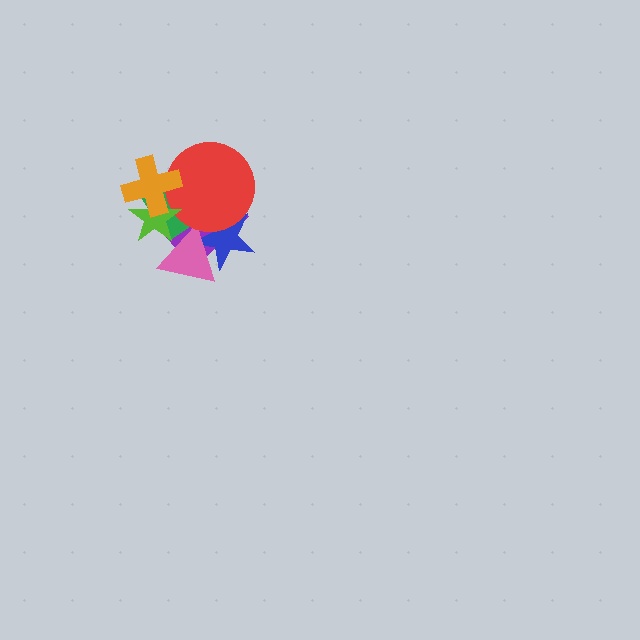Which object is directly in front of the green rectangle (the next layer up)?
The red circle is directly in front of the green rectangle.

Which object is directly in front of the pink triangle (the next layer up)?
The green rectangle is directly in front of the pink triangle.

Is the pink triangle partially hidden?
Yes, it is partially covered by another shape.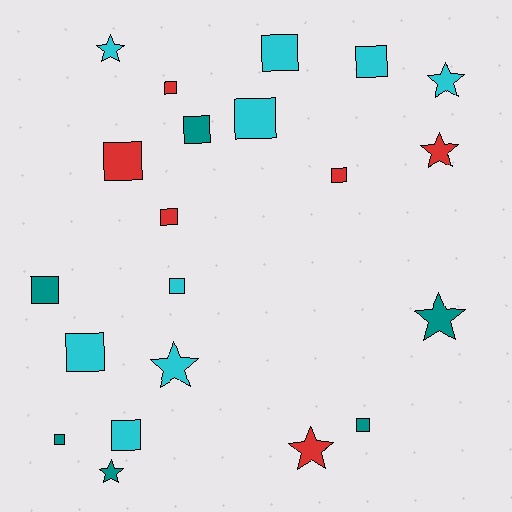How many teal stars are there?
There are 2 teal stars.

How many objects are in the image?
There are 21 objects.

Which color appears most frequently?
Cyan, with 9 objects.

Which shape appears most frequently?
Square, with 14 objects.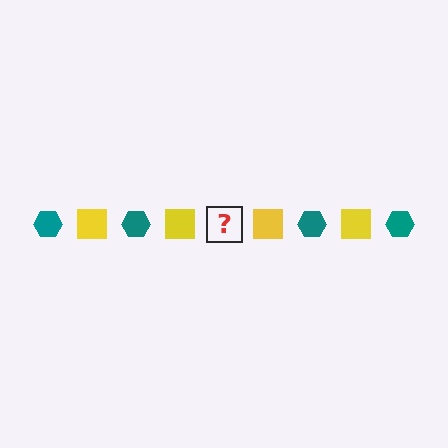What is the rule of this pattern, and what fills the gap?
The rule is that the pattern alternates between teal hexagon and yellow square. The gap should be filled with a teal hexagon.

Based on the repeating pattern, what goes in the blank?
The blank should be a teal hexagon.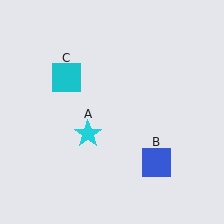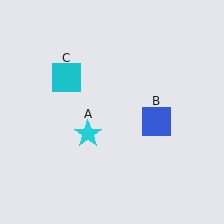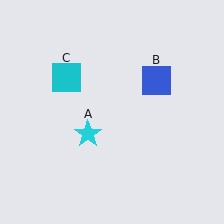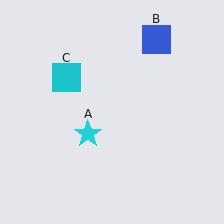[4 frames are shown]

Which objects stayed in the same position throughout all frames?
Cyan star (object A) and cyan square (object C) remained stationary.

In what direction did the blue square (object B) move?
The blue square (object B) moved up.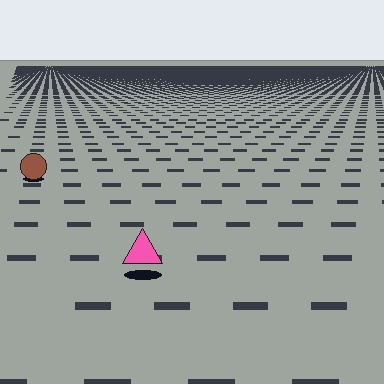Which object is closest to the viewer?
The pink triangle is closest. The texture marks near it are larger and more spread out.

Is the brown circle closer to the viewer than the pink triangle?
No. The pink triangle is closer — you can tell from the texture gradient: the ground texture is coarser near it.